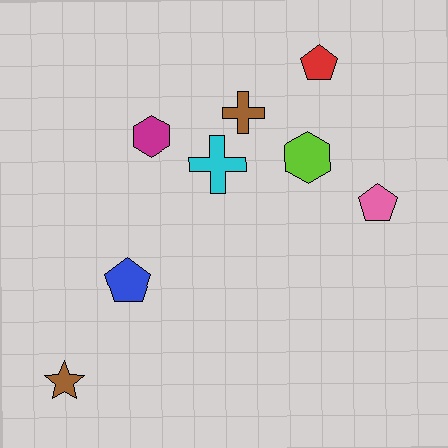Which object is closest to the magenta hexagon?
The cyan cross is closest to the magenta hexagon.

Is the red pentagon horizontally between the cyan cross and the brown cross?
No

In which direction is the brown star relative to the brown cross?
The brown star is below the brown cross.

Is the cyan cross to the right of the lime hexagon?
No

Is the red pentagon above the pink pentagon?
Yes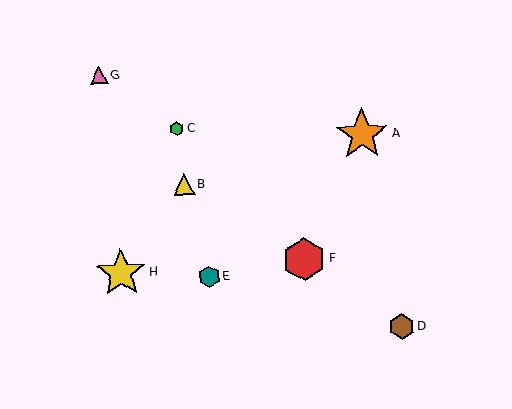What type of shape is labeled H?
Shape H is a yellow star.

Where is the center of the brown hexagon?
The center of the brown hexagon is at (402, 327).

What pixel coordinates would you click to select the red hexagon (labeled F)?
Click at (304, 259) to select the red hexagon F.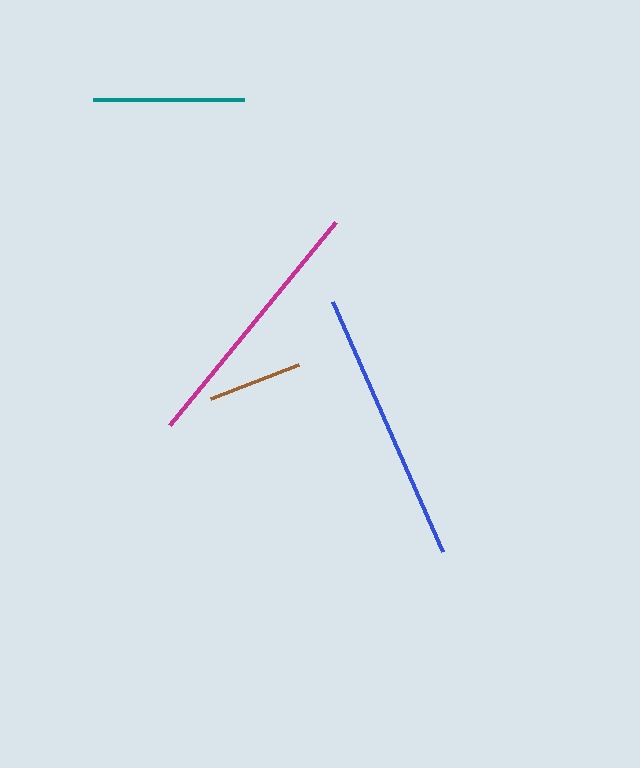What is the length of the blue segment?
The blue segment is approximately 274 pixels long.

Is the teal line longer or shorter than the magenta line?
The magenta line is longer than the teal line.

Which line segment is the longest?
The blue line is the longest at approximately 274 pixels.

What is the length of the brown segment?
The brown segment is approximately 95 pixels long.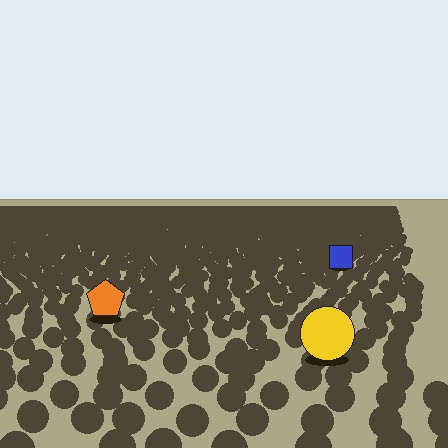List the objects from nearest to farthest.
From nearest to farthest: the yellow circle, the orange pentagon, the blue square.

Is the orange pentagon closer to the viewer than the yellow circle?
No. The yellow circle is closer — you can tell from the texture gradient: the ground texture is coarser near it.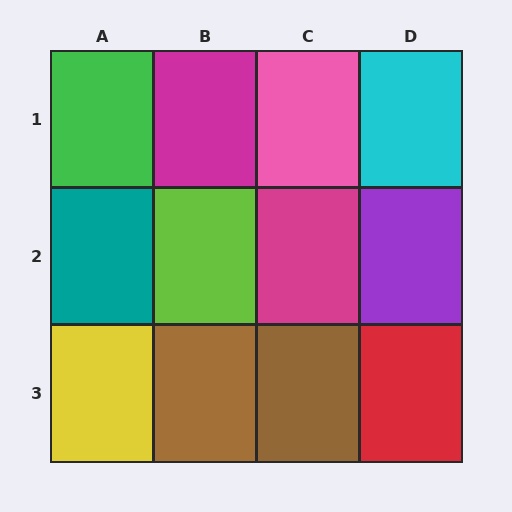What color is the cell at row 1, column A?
Green.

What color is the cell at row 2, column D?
Purple.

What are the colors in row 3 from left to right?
Yellow, brown, brown, red.